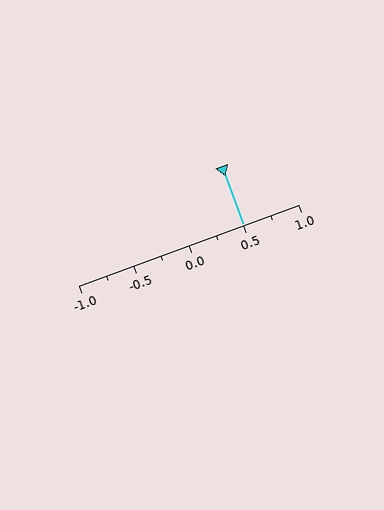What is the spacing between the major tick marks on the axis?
The major ticks are spaced 0.5 apart.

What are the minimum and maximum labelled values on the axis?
The axis runs from -1.0 to 1.0.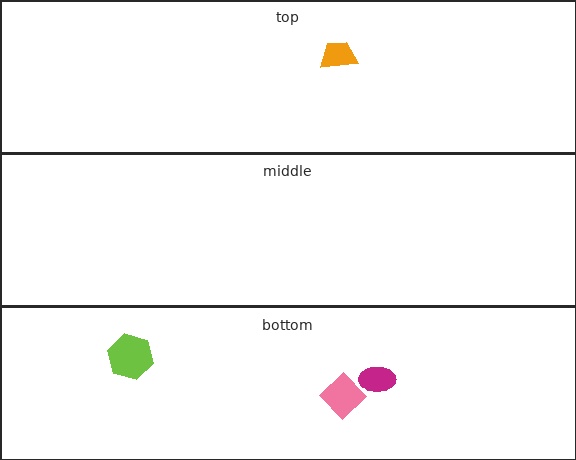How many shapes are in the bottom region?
3.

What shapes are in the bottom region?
The magenta ellipse, the pink diamond, the lime hexagon.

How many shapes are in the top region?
1.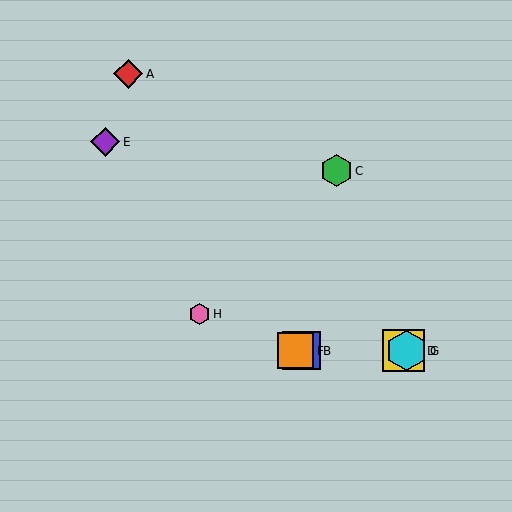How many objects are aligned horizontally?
4 objects (B, D, F, G) are aligned horizontally.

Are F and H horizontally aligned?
No, F is at y≈351 and H is at y≈314.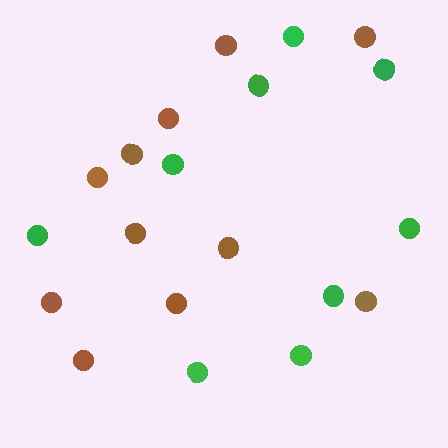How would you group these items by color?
There are 2 groups: one group of brown circles (11) and one group of green circles (9).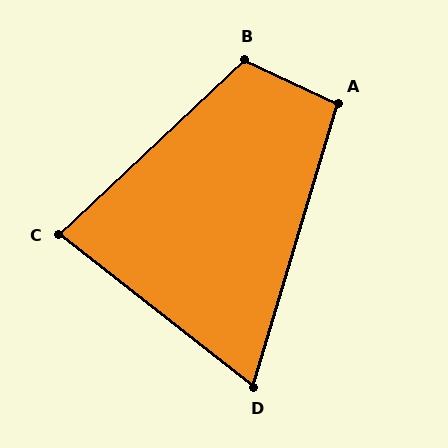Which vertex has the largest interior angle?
B, at approximately 112 degrees.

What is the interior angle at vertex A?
Approximately 99 degrees (obtuse).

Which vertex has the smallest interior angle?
D, at approximately 68 degrees.